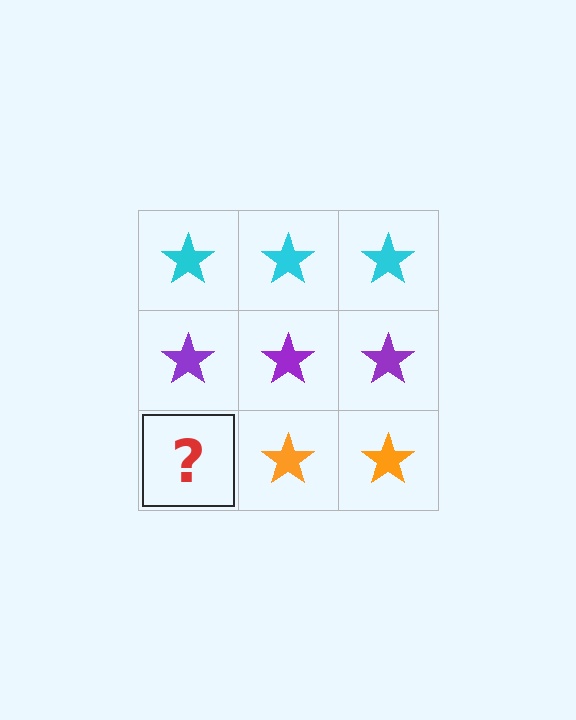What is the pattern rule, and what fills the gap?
The rule is that each row has a consistent color. The gap should be filled with an orange star.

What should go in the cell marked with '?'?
The missing cell should contain an orange star.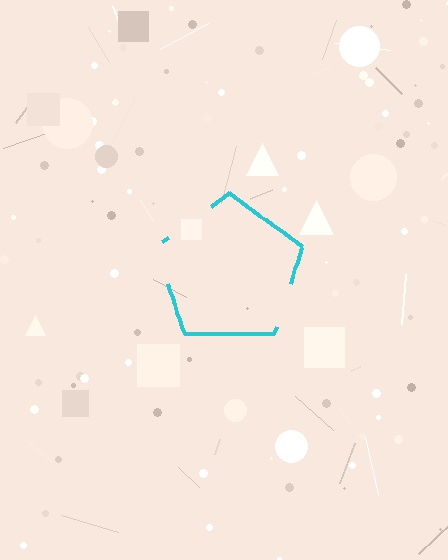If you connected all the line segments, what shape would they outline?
They would outline a pentagon.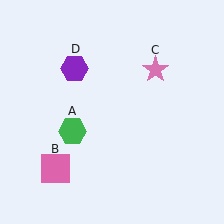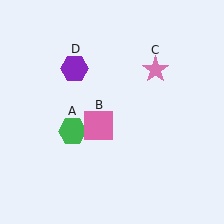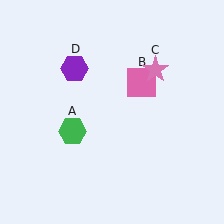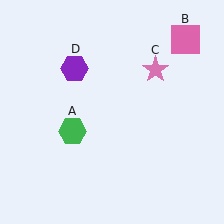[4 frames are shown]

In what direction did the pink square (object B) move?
The pink square (object B) moved up and to the right.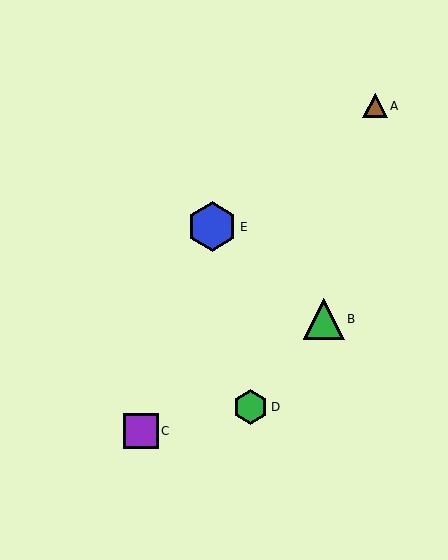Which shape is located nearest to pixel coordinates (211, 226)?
The blue hexagon (labeled E) at (212, 227) is nearest to that location.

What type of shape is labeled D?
Shape D is a green hexagon.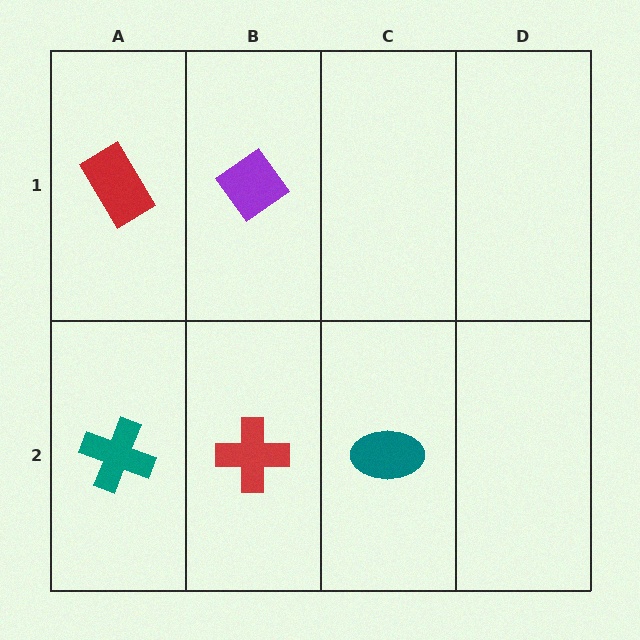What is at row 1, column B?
A purple diamond.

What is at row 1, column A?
A red rectangle.